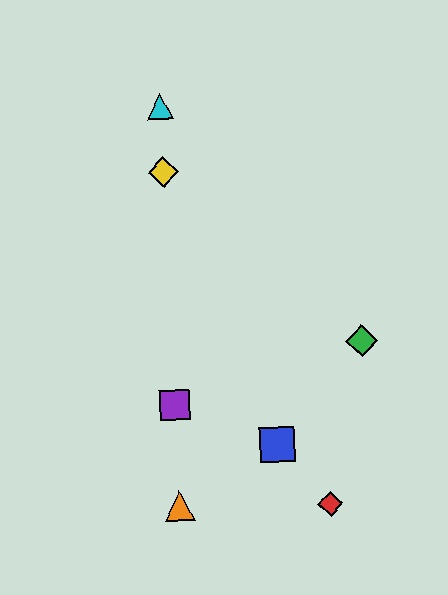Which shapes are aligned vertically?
The yellow diamond, the purple square, the orange triangle, the cyan triangle are aligned vertically.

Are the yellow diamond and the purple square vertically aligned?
Yes, both are at x≈163.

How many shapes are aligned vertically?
4 shapes (the yellow diamond, the purple square, the orange triangle, the cyan triangle) are aligned vertically.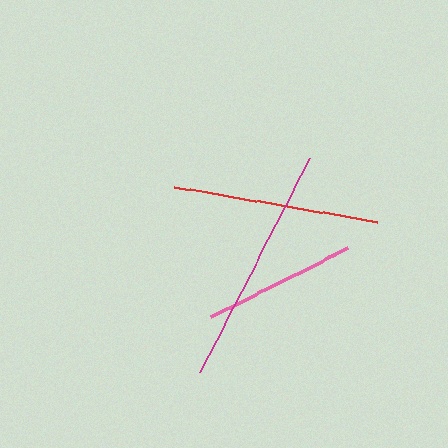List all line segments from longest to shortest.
From longest to shortest: magenta, red, pink.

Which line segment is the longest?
The magenta line is the longest at approximately 241 pixels.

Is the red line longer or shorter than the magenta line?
The magenta line is longer than the red line.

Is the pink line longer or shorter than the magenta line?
The magenta line is longer than the pink line.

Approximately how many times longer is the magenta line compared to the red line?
The magenta line is approximately 1.2 times the length of the red line.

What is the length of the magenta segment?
The magenta segment is approximately 241 pixels long.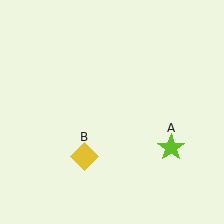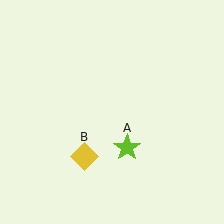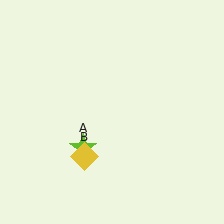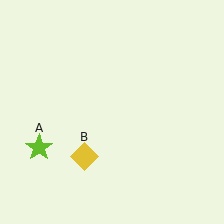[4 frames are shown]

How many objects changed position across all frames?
1 object changed position: lime star (object A).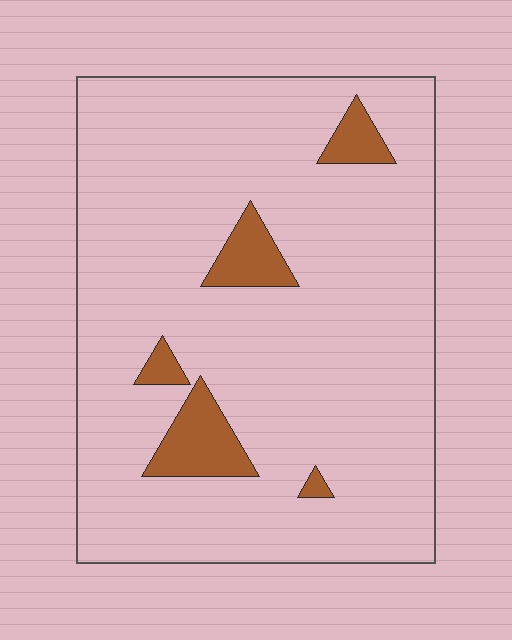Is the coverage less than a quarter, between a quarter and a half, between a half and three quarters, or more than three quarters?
Less than a quarter.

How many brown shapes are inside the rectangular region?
5.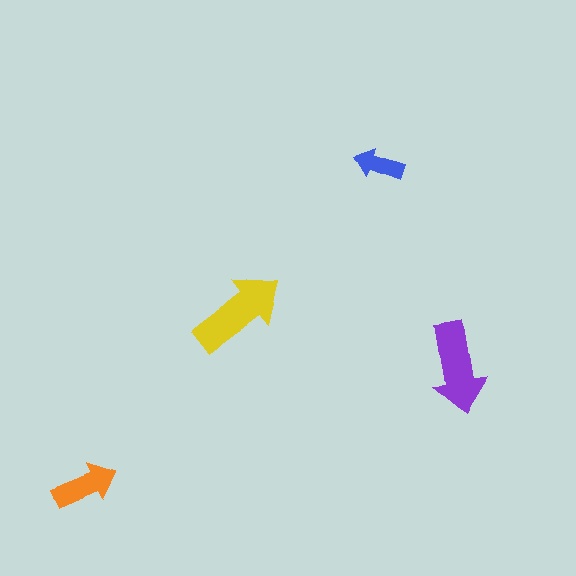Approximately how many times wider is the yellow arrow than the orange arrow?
About 1.5 times wider.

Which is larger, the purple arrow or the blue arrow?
The purple one.